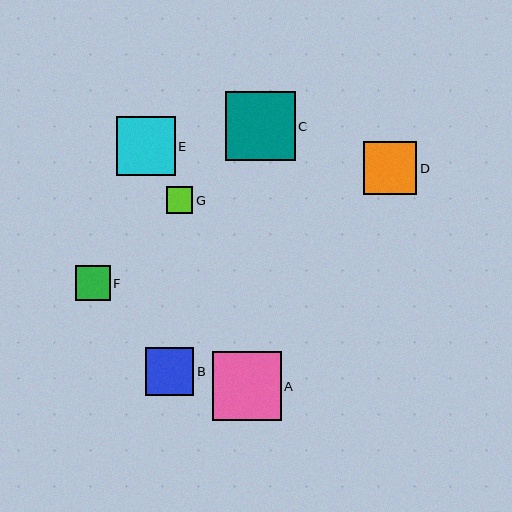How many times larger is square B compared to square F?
Square B is approximately 1.4 times the size of square F.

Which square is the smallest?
Square G is the smallest with a size of approximately 26 pixels.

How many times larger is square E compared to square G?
Square E is approximately 2.2 times the size of square G.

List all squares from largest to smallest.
From largest to smallest: C, A, E, D, B, F, G.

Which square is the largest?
Square C is the largest with a size of approximately 69 pixels.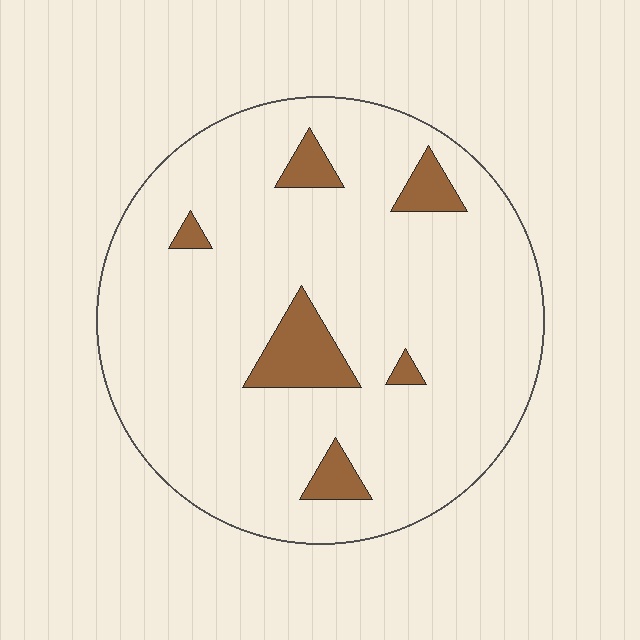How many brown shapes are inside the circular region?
6.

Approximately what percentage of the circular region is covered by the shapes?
Approximately 10%.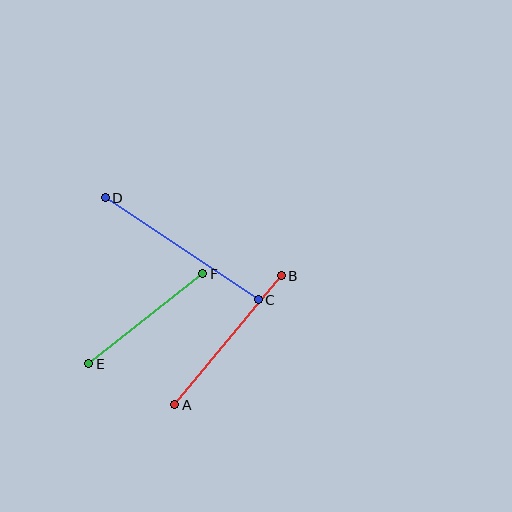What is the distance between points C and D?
The distance is approximately 184 pixels.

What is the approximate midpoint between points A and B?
The midpoint is at approximately (228, 340) pixels.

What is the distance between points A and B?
The distance is approximately 167 pixels.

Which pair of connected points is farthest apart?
Points C and D are farthest apart.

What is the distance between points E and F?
The distance is approximately 145 pixels.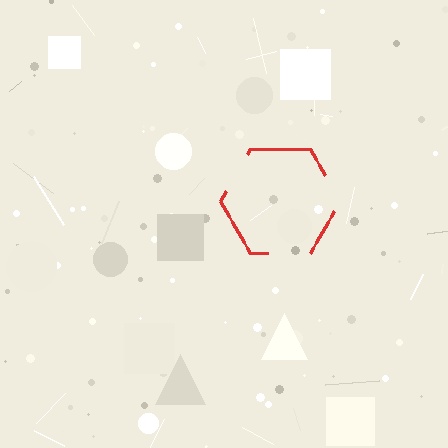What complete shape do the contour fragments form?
The contour fragments form a hexagon.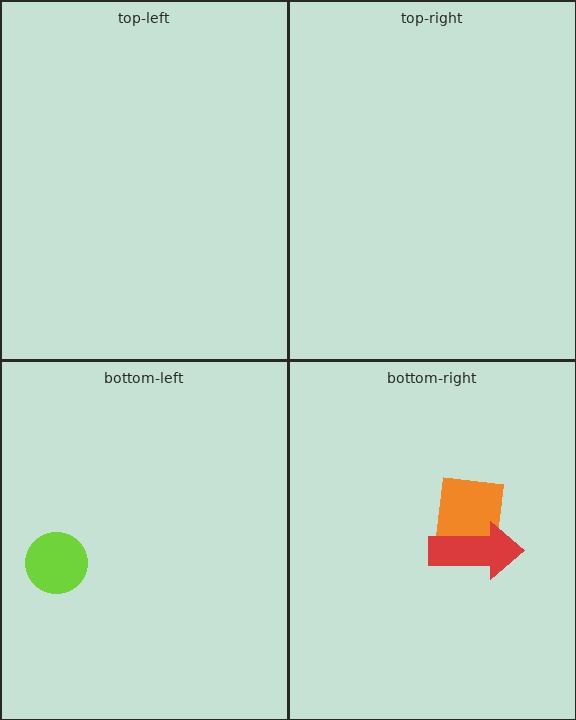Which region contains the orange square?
The bottom-right region.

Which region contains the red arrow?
The bottom-right region.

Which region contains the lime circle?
The bottom-left region.